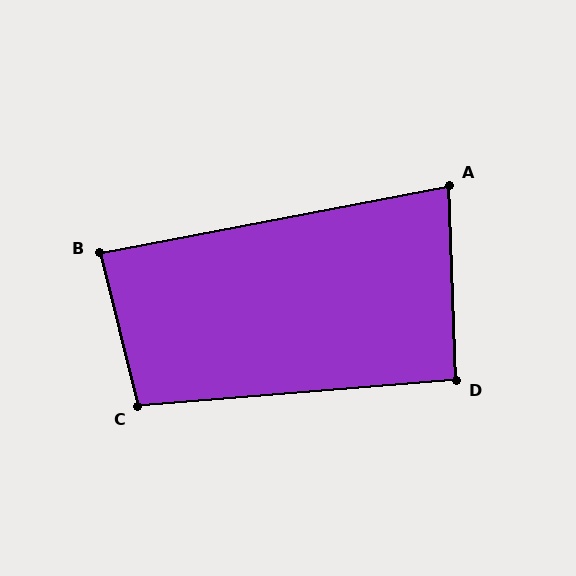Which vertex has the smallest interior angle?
A, at approximately 81 degrees.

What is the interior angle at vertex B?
Approximately 87 degrees (approximately right).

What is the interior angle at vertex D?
Approximately 93 degrees (approximately right).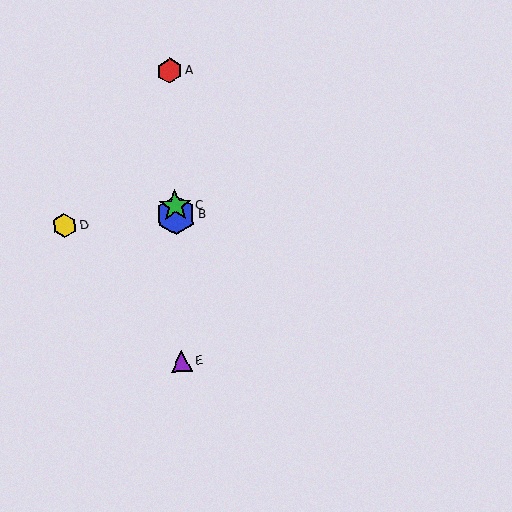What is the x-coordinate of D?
Object D is at x≈65.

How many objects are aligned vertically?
4 objects (A, B, C, E) are aligned vertically.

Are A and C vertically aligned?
Yes, both are at x≈170.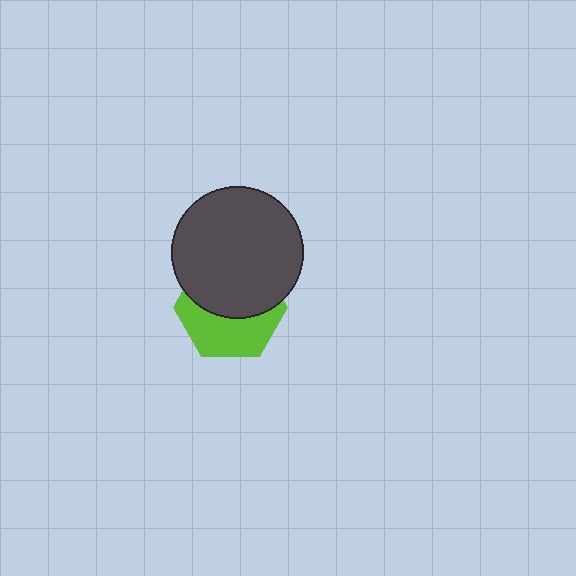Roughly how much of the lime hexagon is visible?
About half of it is visible (roughly 46%).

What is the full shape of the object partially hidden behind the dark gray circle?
The partially hidden object is a lime hexagon.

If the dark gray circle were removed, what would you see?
You would see the complete lime hexagon.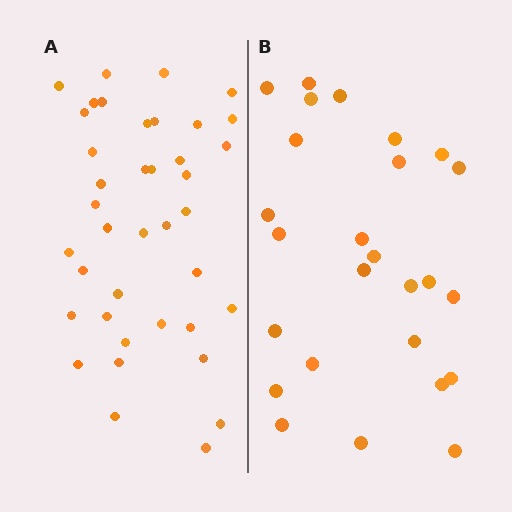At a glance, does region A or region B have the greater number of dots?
Region A (the left region) has more dots.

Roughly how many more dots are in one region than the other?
Region A has approximately 15 more dots than region B.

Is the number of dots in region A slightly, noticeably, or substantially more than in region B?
Region A has substantially more. The ratio is roughly 1.5 to 1.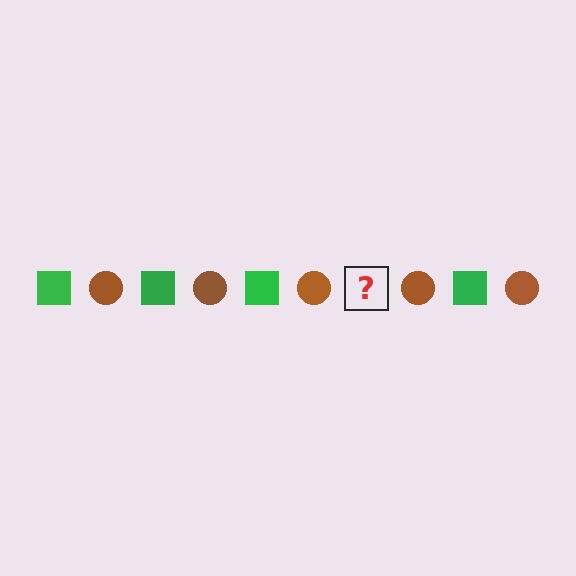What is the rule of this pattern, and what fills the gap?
The rule is that the pattern alternates between green square and brown circle. The gap should be filled with a green square.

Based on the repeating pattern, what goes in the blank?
The blank should be a green square.